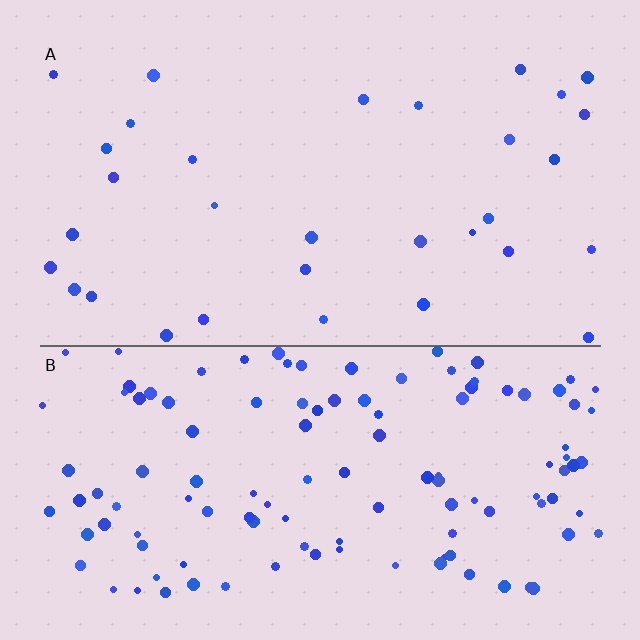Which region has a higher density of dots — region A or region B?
B (the bottom).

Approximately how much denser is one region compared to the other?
Approximately 3.8× — region B over region A.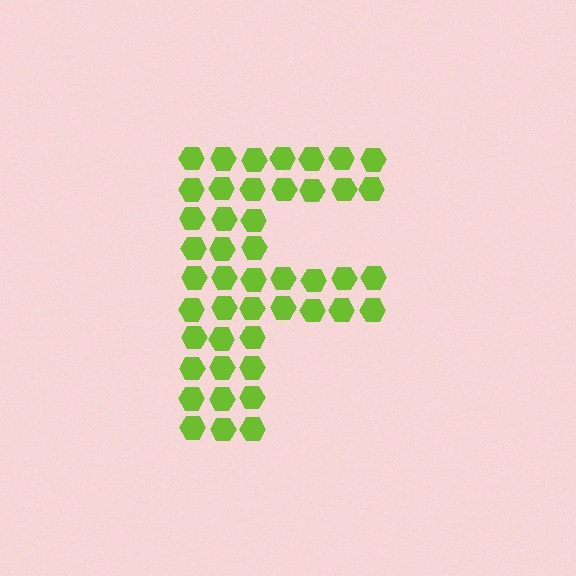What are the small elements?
The small elements are hexagons.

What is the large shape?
The large shape is the letter F.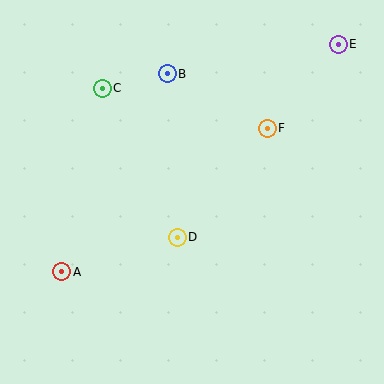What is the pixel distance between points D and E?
The distance between D and E is 252 pixels.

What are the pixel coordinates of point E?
Point E is at (338, 44).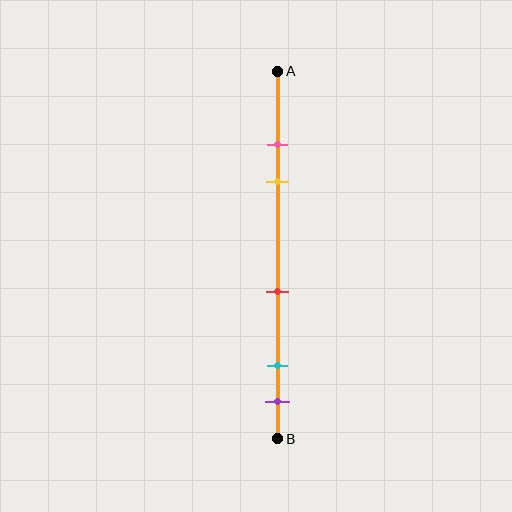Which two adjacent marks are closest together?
The pink and yellow marks are the closest adjacent pair.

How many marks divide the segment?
There are 5 marks dividing the segment.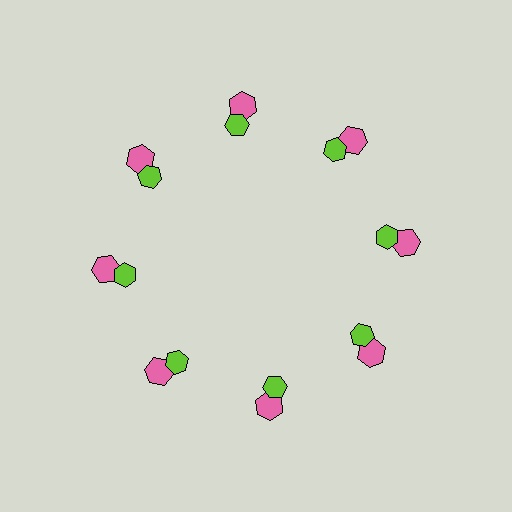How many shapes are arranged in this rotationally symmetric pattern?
There are 16 shapes, arranged in 8 groups of 2.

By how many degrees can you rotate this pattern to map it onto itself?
The pattern maps onto itself every 45 degrees of rotation.